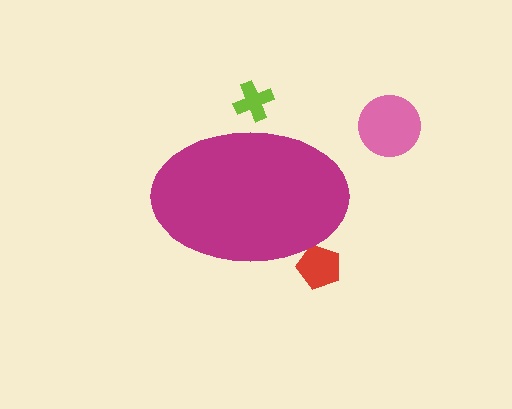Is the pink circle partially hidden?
No, the pink circle is fully visible.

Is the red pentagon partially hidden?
Yes, the red pentagon is partially hidden behind the magenta ellipse.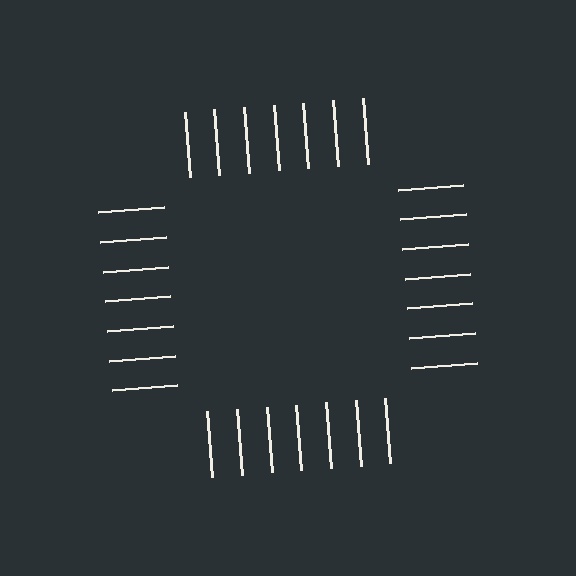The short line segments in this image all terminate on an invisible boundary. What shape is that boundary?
An illusory square — the line segments terminate on its edges but no continuous stroke is drawn.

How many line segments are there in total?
28 — 7 along each of the 4 edges.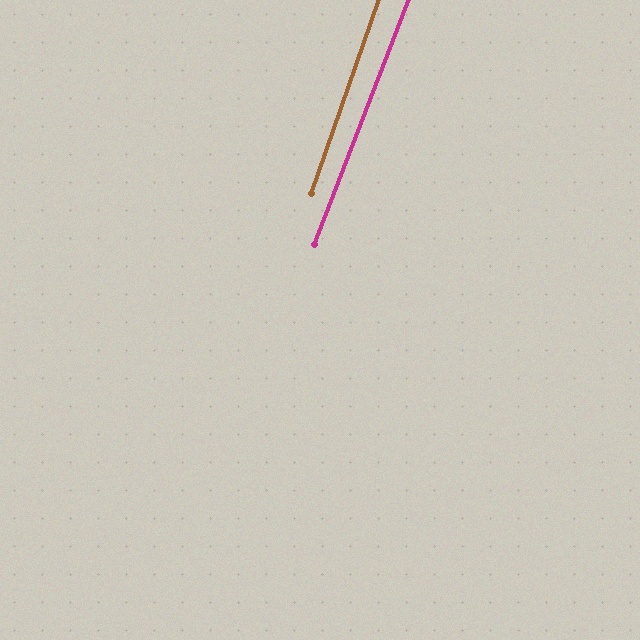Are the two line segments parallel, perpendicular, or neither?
Parallel — their directions differ by only 1.9°.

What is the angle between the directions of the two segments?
Approximately 2 degrees.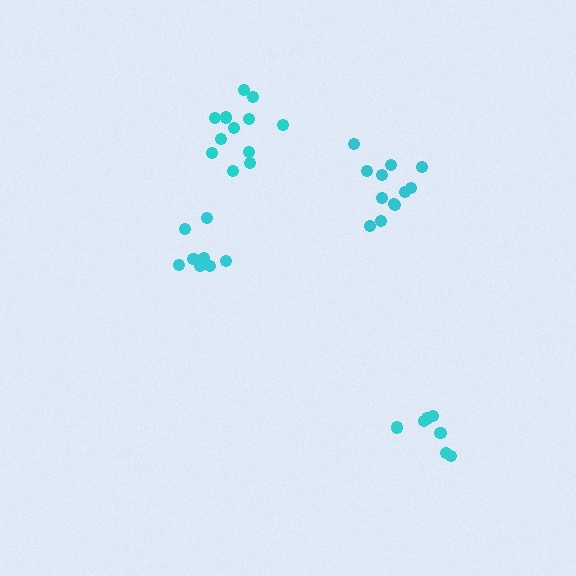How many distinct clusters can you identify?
There are 4 distinct clusters.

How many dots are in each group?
Group 1: 8 dots, Group 2: 8 dots, Group 3: 12 dots, Group 4: 12 dots (40 total).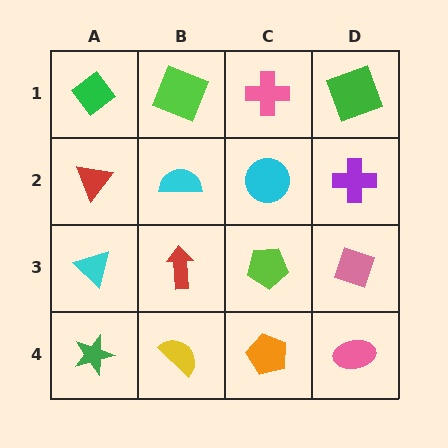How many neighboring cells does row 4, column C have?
3.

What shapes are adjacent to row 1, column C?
A cyan circle (row 2, column C), a lime square (row 1, column B), a green square (row 1, column D).